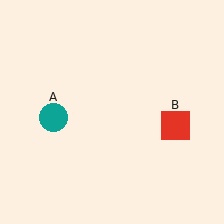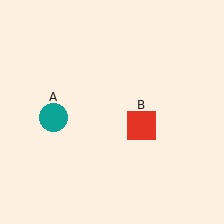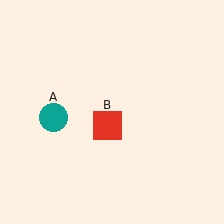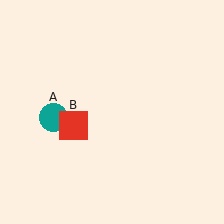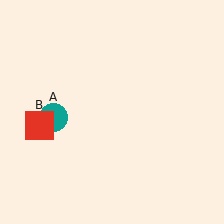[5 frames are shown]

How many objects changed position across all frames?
1 object changed position: red square (object B).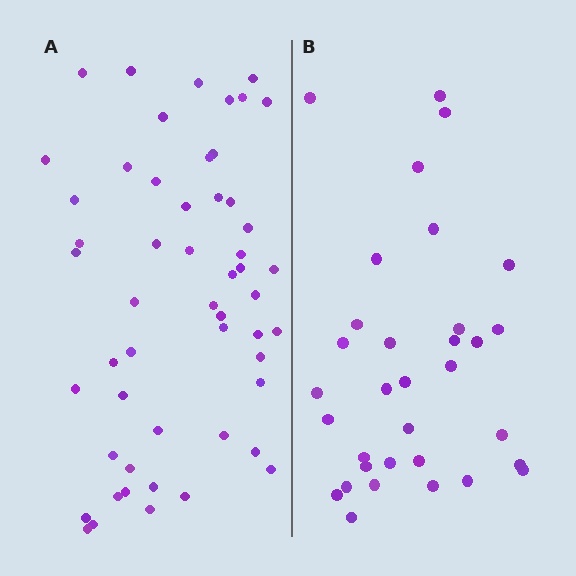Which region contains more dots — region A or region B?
Region A (the left region) has more dots.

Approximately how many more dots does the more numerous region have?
Region A has approximately 20 more dots than region B.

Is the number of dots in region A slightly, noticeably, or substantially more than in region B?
Region A has substantially more. The ratio is roughly 1.6 to 1.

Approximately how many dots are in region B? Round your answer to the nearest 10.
About 30 dots. (The exact count is 33, which rounds to 30.)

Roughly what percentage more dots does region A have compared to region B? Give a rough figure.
About 60% more.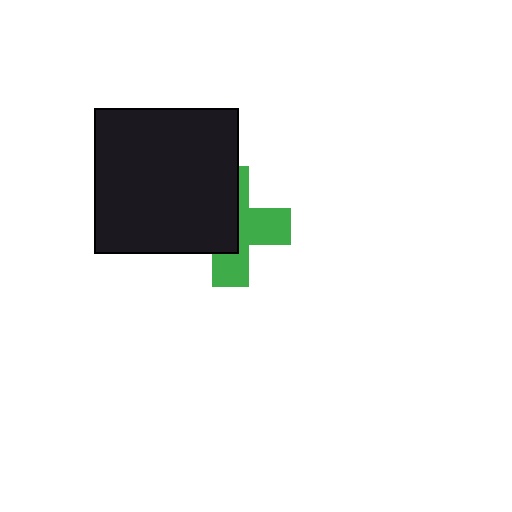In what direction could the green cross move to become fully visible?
The green cross could move right. That would shift it out from behind the black square entirely.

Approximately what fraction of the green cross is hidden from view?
Roughly 52% of the green cross is hidden behind the black square.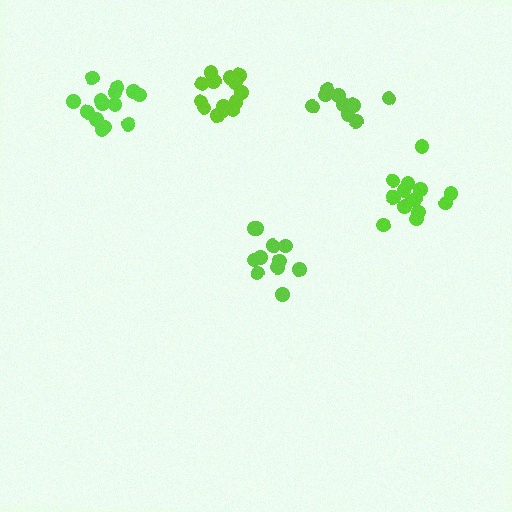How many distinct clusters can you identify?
There are 5 distinct clusters.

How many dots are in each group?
Group 1: 9 dots, Group 2: 14 dots, Group 3: 14 dots, Group 4: 14 dots, Group 5: 11 dots (62 total).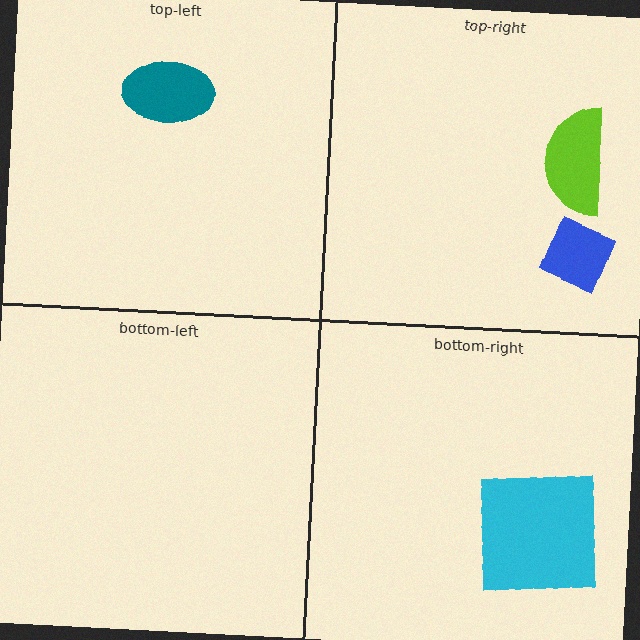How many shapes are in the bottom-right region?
1.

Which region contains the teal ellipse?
The top-left region.